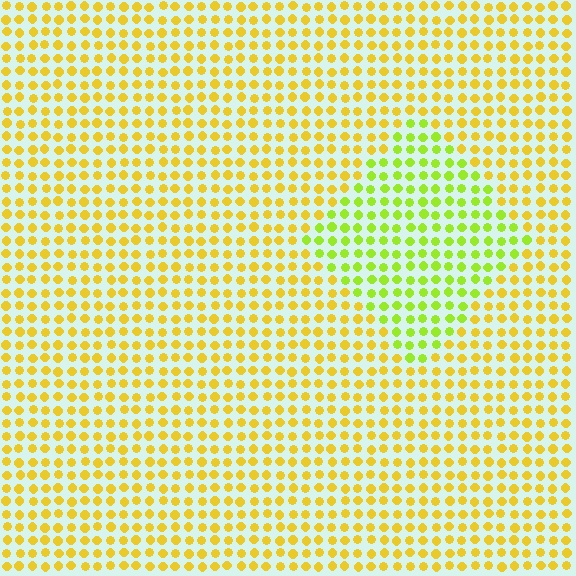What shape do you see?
I see a diamond.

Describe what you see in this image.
The image is filled with small yellow elements in a uniform arrangement. A diamond-shaped region is visible where the elements are tinted to a slightly different hue, forming a subtle color boundary.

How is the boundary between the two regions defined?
The boundary is defined purely by a slight shift in hue (about 37 degrees). Spacing, size, and orientation are identical on both sides.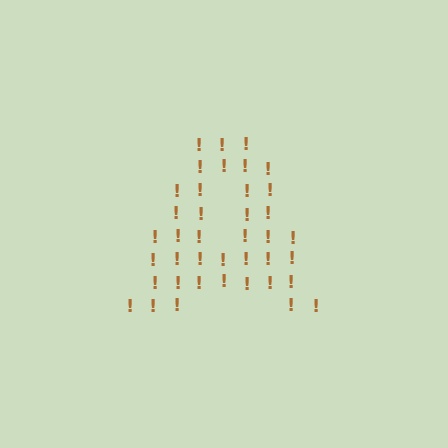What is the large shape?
The large shape is the letter A.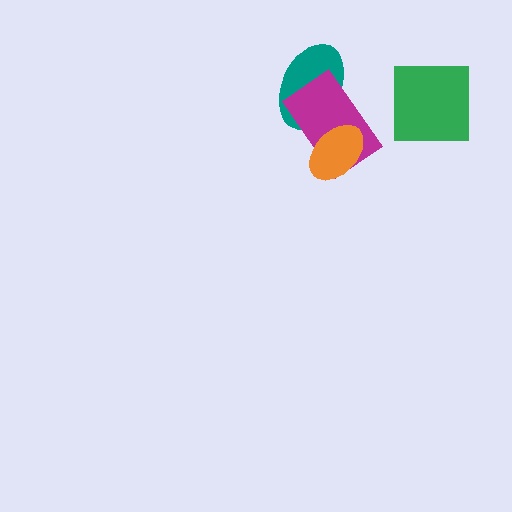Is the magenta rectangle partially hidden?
Yes, it is partially covered by another shape.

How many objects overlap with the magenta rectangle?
2 objects overlap with the magenta rectangle.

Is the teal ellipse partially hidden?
Yes, it is partially covered by another shape.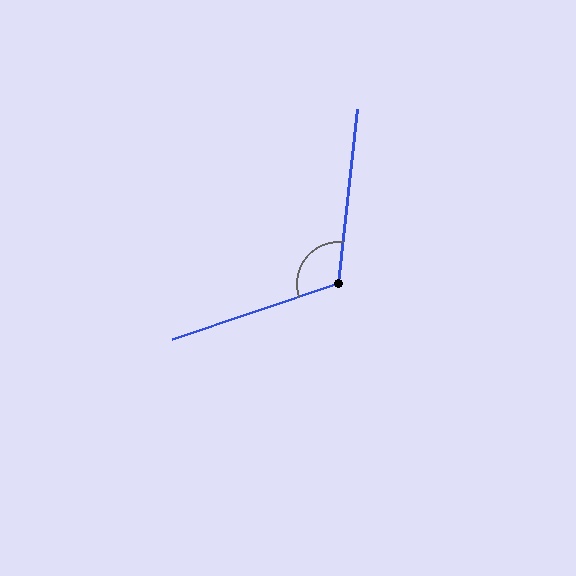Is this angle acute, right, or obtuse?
It is obtuse.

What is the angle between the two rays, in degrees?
Approximately 115 degrees.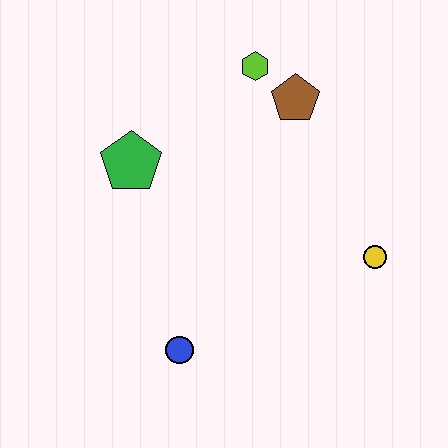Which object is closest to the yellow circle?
The brown pentagon is closest to the yellow circle.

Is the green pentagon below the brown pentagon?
Yes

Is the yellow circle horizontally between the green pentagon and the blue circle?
No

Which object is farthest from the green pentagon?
The yellow circle is farthest from the green pentagon.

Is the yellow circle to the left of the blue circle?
No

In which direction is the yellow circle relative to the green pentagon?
The yellow circle is to the right of the green pentagon.